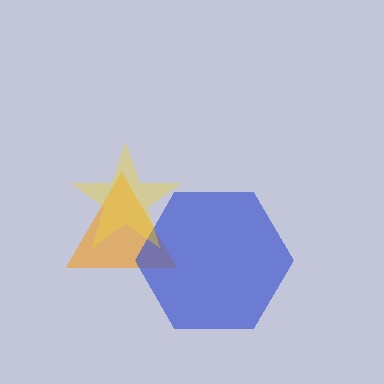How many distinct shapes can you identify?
There are 3 distinct shapes: an orange triangle, a blue hexagon, a yellow star.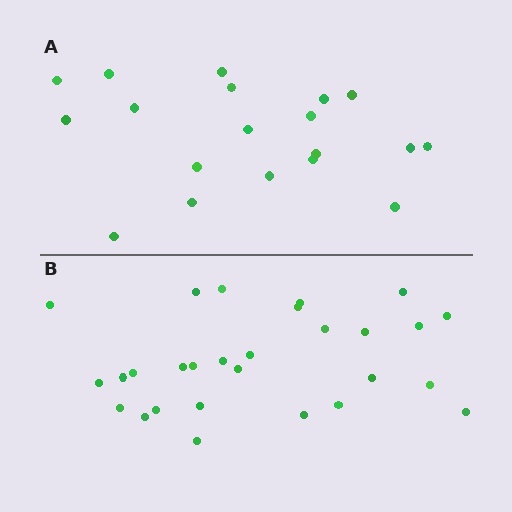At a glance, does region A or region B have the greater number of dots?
Region B (the bottom region) has more dots.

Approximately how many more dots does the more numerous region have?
Region B has roughly 8 or so more dots than region A.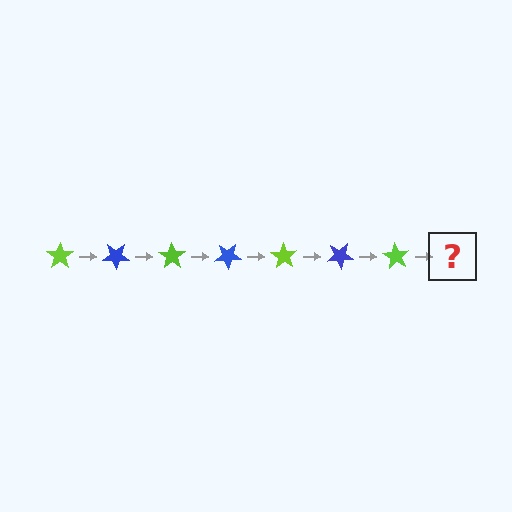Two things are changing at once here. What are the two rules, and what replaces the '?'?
The two rules are that it rotates 35 degrees each step and the color cycles through lime and blue. The '?' should be a blue star, rotated 245 degrees from the start.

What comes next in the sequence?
The next element should be a blue star, rotated 245 degrees from the start.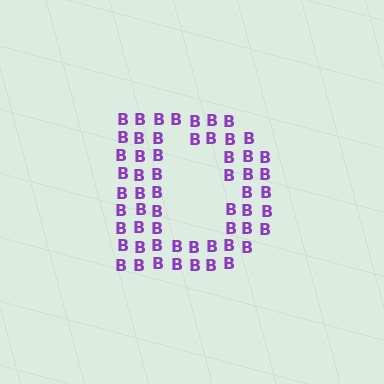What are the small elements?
The small elements are letter B's.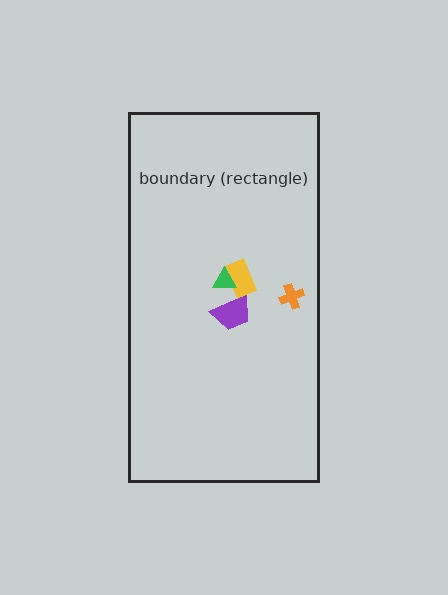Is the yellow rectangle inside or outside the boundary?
Inside.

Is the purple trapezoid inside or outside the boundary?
Inside.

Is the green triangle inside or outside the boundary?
Inside.